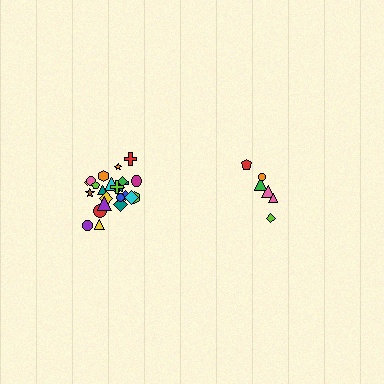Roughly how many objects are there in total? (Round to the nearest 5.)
Roughly 30 objects in total.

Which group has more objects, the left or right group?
The left group.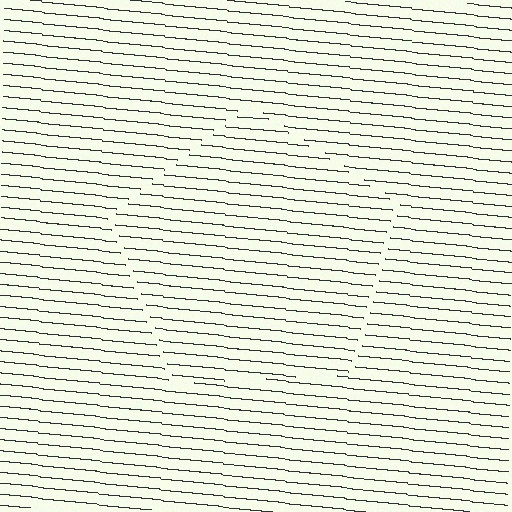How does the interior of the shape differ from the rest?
The interior of the shape contains the same grating, shifted by half a period — the contour is defined by the phase discontinuity where line-ends from the inner and outer gratings abut.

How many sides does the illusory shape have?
5 sides — the line-ends trace a pentagon.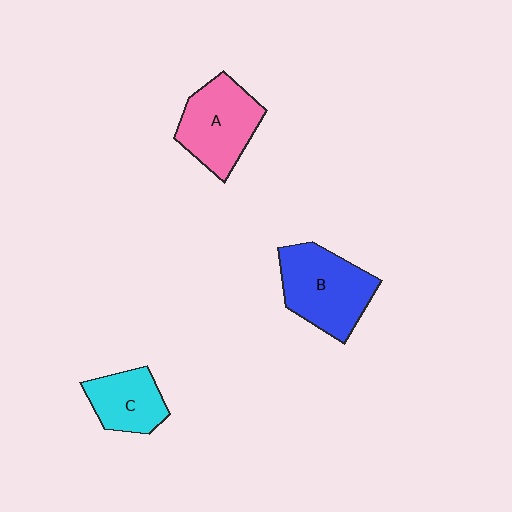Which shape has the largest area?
Shape B (blue).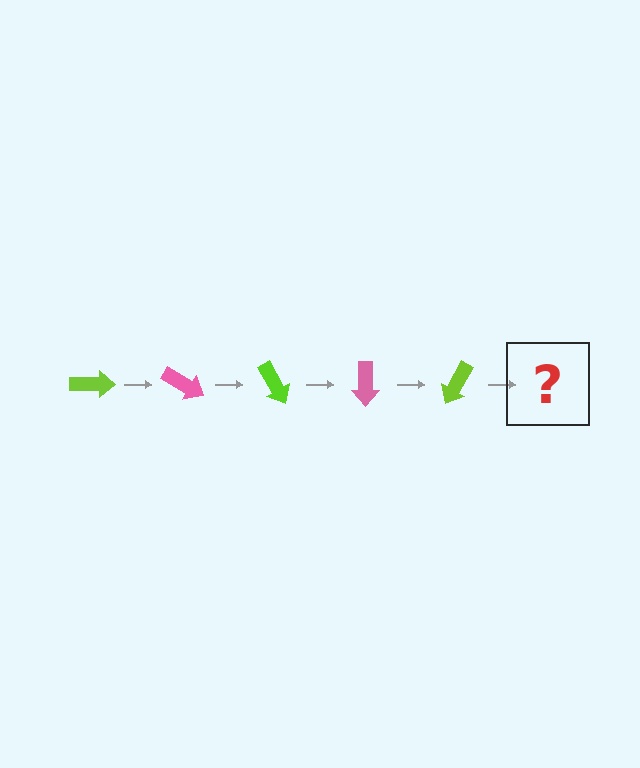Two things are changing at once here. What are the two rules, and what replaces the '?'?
The two rules are that it rotates 30 degrees each step and the color cycles through lime and pink. The '?' should be a pink arrow, rotated 150 degrees from the start.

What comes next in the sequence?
The next element should be a pink arrow, rotated 150 degrees from the start.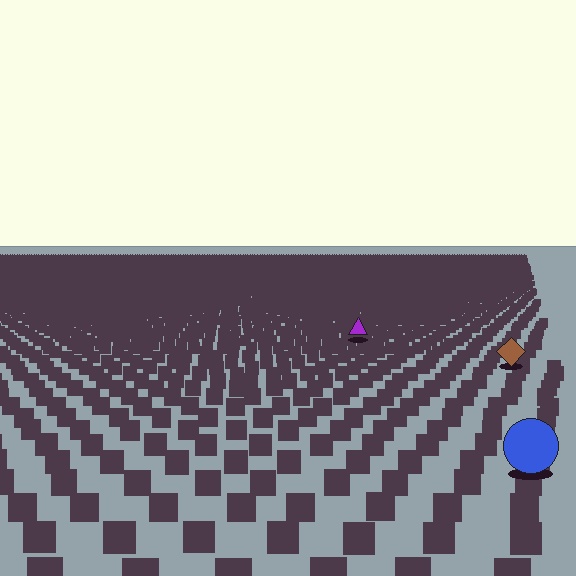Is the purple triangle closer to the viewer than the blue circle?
No. The blue circle is closer — you can tell from the texture gradient: the ground texture is coarser near it.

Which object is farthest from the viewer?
The purple triangle is farthest from the viewer. It appears smaller and the ground texture around it is denser.